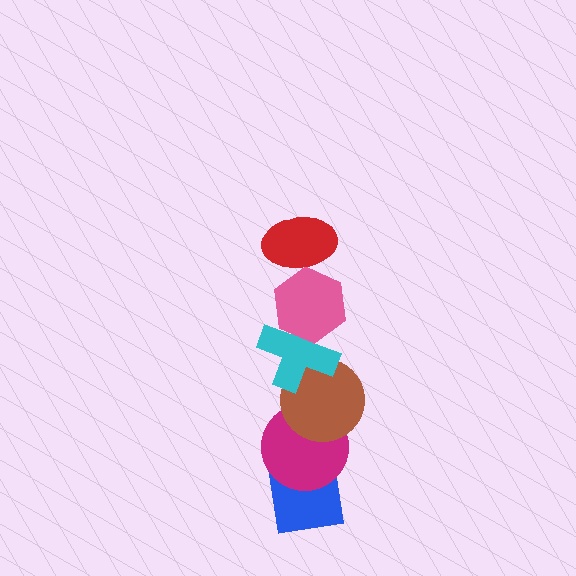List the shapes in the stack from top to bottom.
From top to bottom: the red ellipse, the pink hexagon, the cyan cross, the brown circle, the magenta circle, the blue square.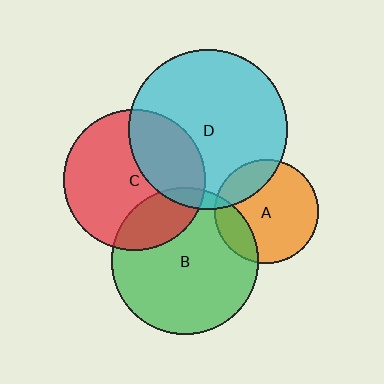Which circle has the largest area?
Circle D (cyan).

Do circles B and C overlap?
Yes.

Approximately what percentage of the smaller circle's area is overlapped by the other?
Approximately 25%.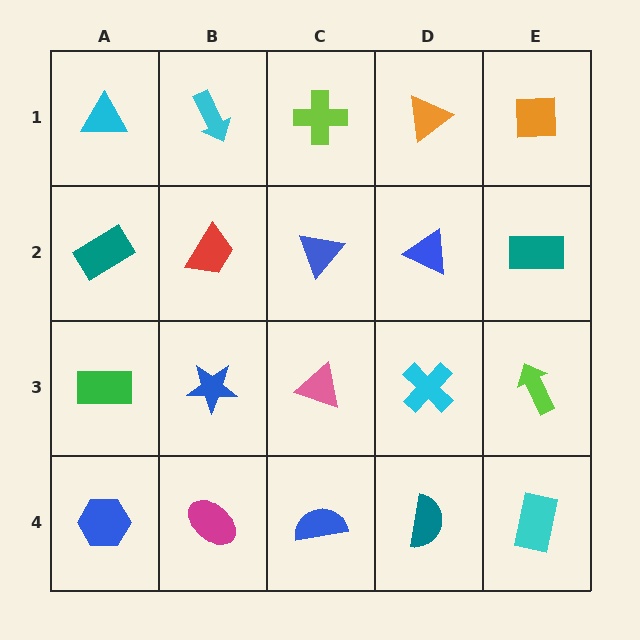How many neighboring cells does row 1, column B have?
3.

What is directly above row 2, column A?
A cyan triangle.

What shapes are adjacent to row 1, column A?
A teal rectangle (row 2, column A), a cyan arrow (row 1, column B).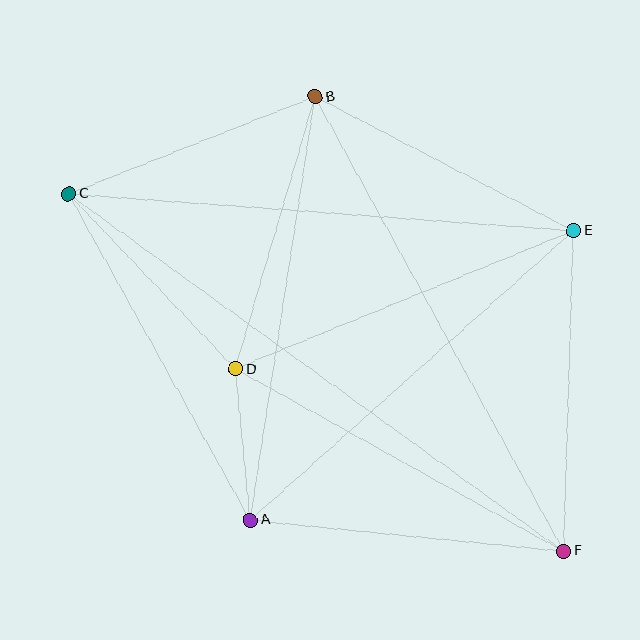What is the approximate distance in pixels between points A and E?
The distance between A and E is approximately 434 pixels.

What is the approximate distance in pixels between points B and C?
The distance between B and C is approximately 265 pixels.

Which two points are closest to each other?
Points A and D are closest to each other.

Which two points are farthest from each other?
Points C and F are farthest from each other.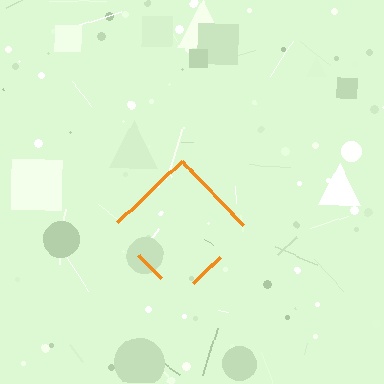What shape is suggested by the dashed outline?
The dashed outline suggests a diamond.